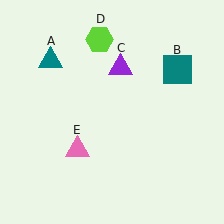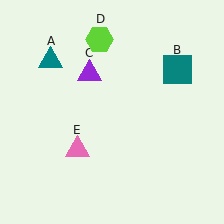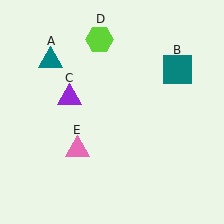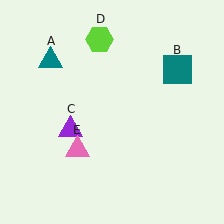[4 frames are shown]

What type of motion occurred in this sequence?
The purple triangle (object C) rotated counterclockwise around the center of the scene.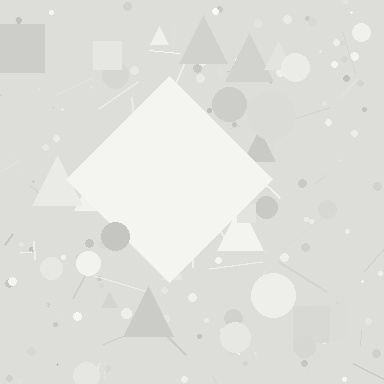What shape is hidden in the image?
A diamond is hidden in the image.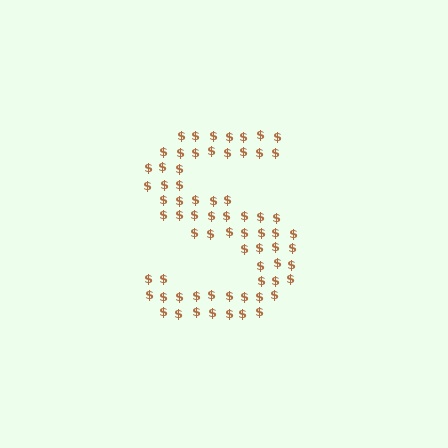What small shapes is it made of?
It is made of small dollar signs.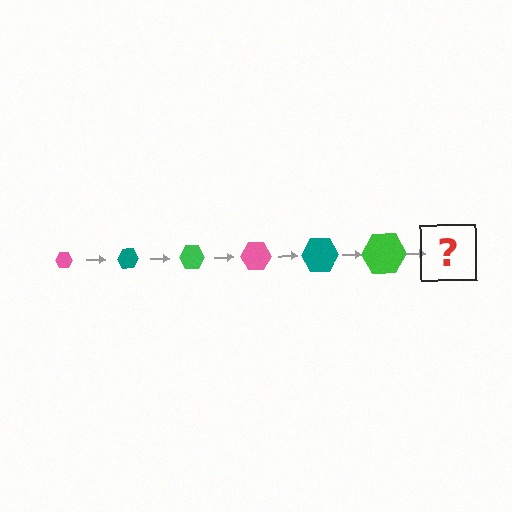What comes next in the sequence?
The next element should be a pink hexagon, larger than the previous one.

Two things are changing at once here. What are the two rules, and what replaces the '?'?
The two rules are that the hexagon grows larger each step and the color cycles through pink, teal, and green. The '?' should be a pink hexagon, larger than the previous one.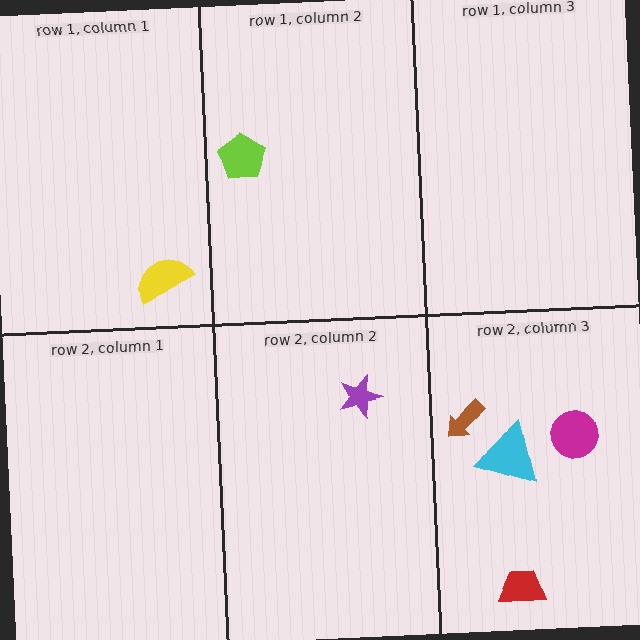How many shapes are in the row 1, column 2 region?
1.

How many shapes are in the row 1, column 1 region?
1.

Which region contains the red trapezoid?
The row 2, column 3 region.